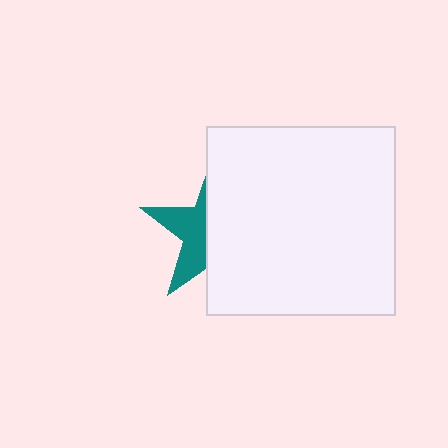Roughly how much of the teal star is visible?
A small part of it is visible (roughly 39%).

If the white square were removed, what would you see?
You would see the complete teal star.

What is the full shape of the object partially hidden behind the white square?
The partially hidden object is a teal star.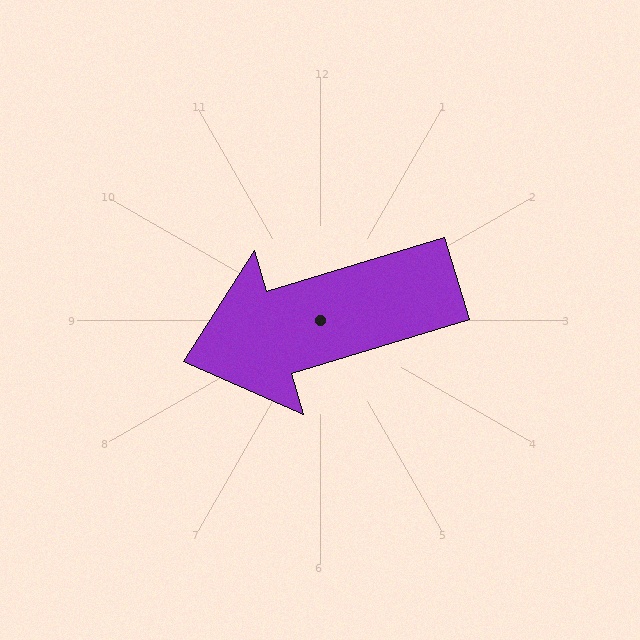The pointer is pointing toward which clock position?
Roughly 8 o'clock.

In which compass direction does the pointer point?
West.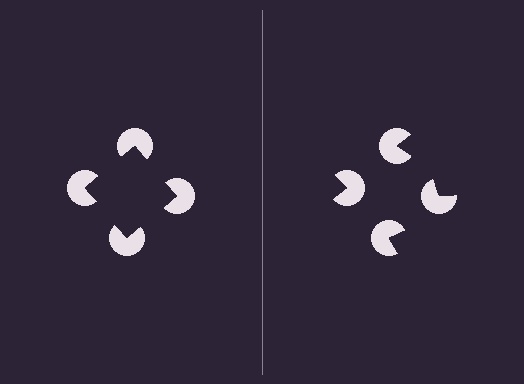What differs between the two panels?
The pac-man discs are positioned identically on both sides; only the wedge orientations differ. On the left they align to a square; on the right they are misaligned.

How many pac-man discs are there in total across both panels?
8 — 4 on each side.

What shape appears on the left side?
An illusory square.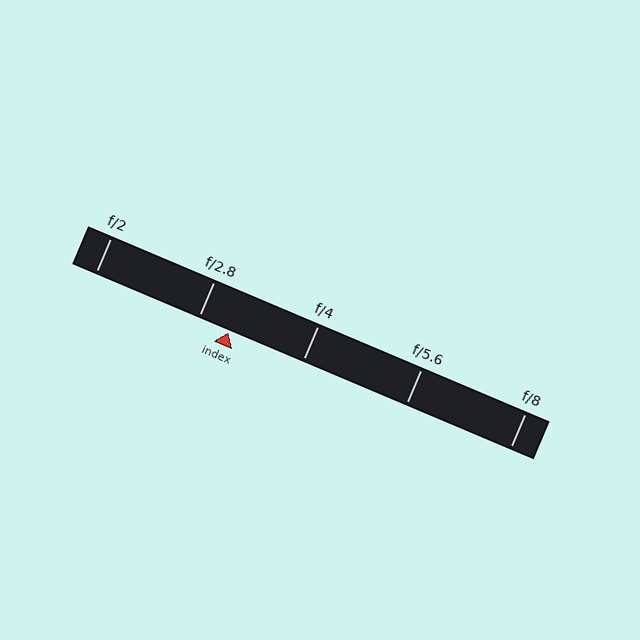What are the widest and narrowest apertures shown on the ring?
The widest aperture shown is f/2 and the narrowest is f/8.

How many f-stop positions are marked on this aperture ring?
There are 5 f-stop positions marked.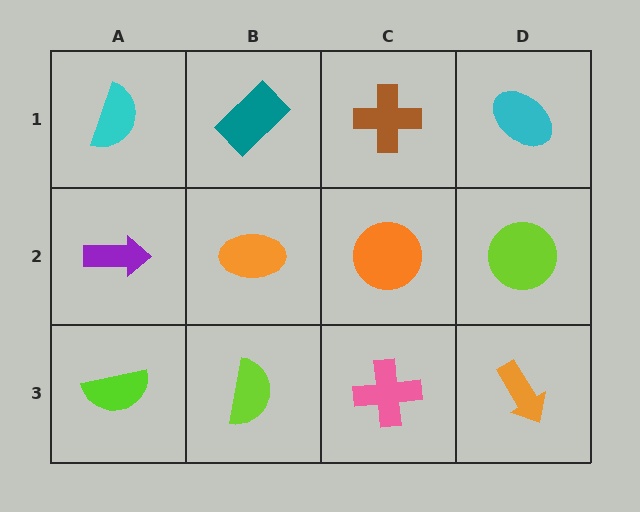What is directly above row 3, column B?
An orange ellipse.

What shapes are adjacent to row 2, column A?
A cyan semicircle (row 1, column A), a lime semicircle (row 3, column A), an orange ellipse (row 2, column B).